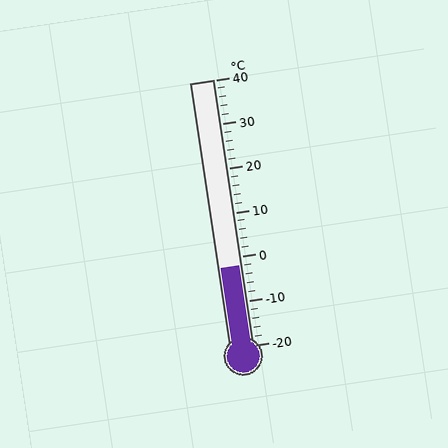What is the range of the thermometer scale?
The thermometer scale ranges from -20°C to 40°C.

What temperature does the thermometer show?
The thermometer shows approximately -2°C.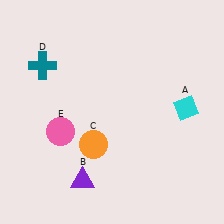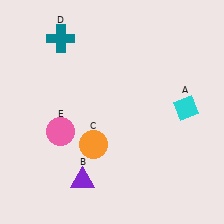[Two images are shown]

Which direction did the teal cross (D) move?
The teal cross (D) moved up.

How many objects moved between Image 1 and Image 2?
1 object moved between the two images.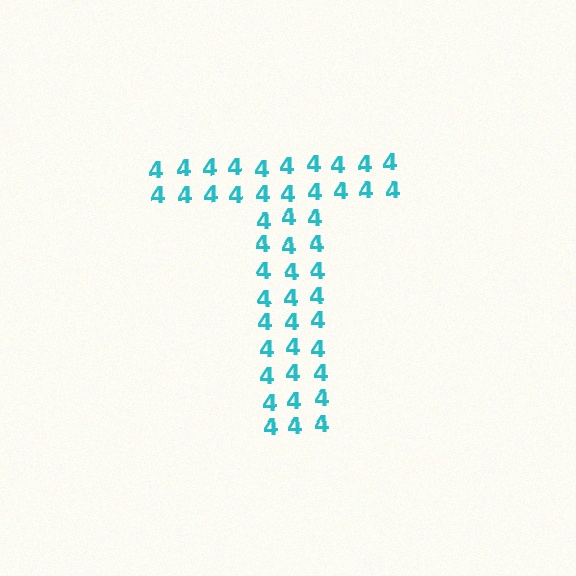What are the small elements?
The small elements are digit 4's.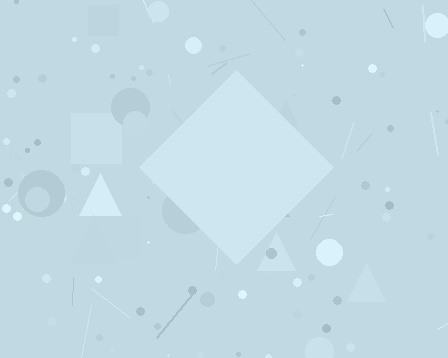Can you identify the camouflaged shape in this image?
The camouflaged shape is a diamond.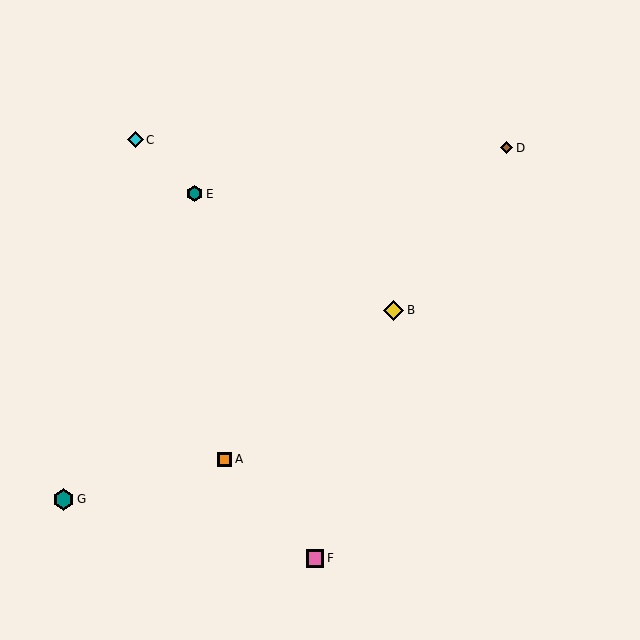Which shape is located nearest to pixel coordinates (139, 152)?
The cyan diamond (labeled C) at (135, 140) is nearest to that location.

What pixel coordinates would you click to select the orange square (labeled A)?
Click at (225, 459) to select the orange square A.